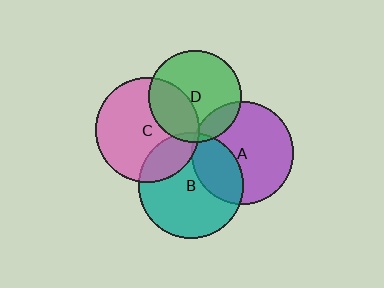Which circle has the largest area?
Circle B (teal).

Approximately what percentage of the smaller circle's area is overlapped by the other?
Approximately 5%.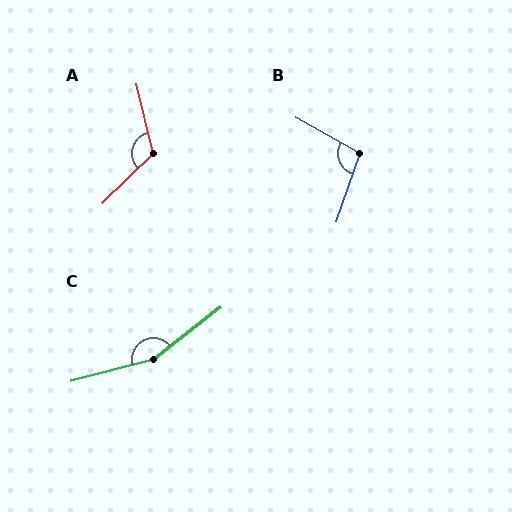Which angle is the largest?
C, at approximately 157 degrees.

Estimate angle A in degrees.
Approximately 121 degrees.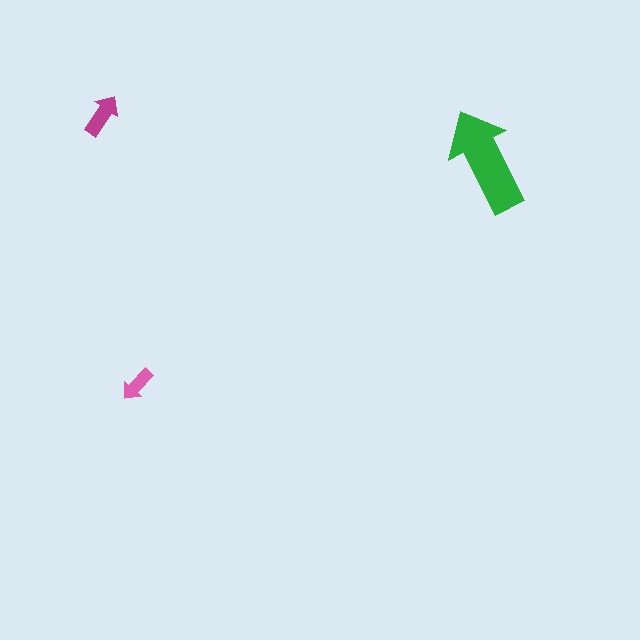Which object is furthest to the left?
The magenta arrow is leftmost.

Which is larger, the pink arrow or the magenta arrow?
The magenta one.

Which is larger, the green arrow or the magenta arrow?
The green one.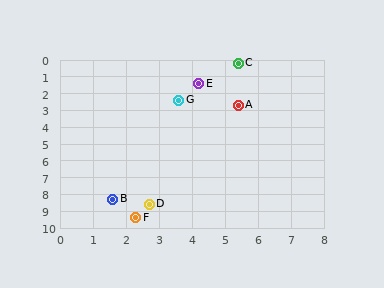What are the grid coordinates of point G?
Point G is at approximately (3.6, 2.4).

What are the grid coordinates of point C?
Point C is at approximately (5.4, 0.2).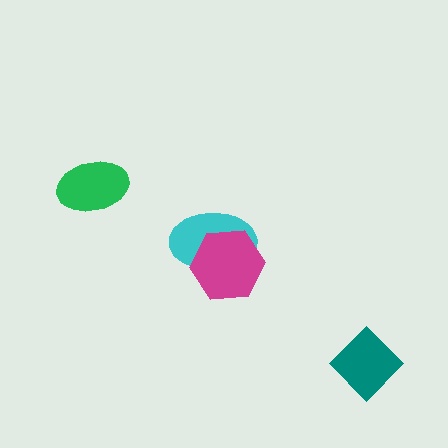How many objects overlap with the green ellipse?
0 objects overlap with the green ellipse.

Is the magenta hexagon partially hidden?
No, no other shape covers it.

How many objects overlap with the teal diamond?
0 objects overlap with the teal diamond.